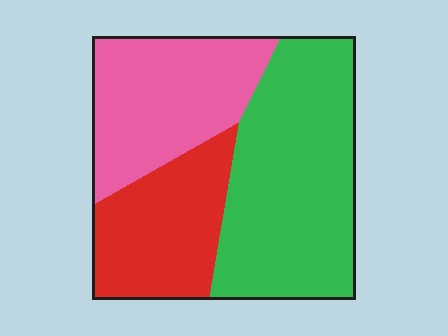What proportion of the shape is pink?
Pink covers around 30% of the shape.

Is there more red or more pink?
Pink.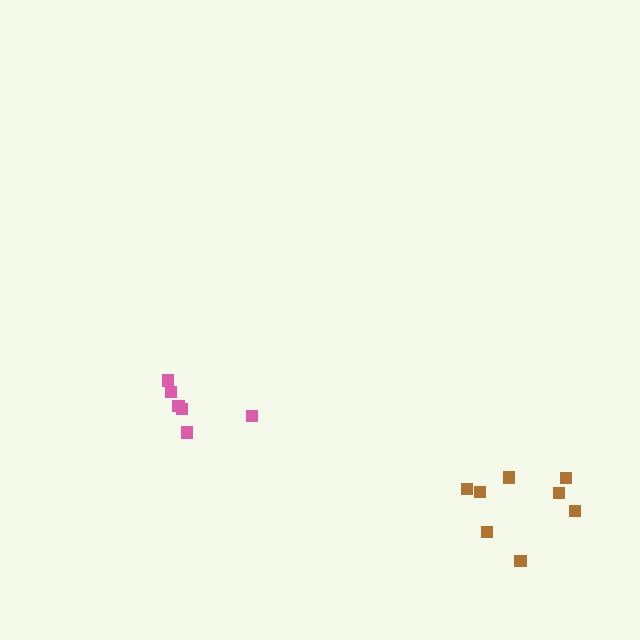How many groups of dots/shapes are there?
There are 2 groups.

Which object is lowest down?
The brown cluster is bottommost.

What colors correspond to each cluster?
The clusters are colored: brown, pink.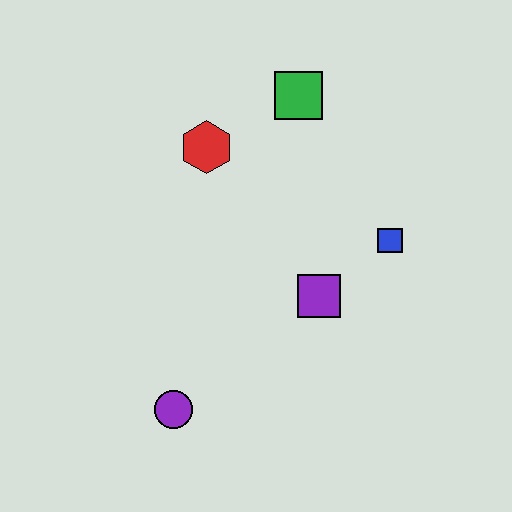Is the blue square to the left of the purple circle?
No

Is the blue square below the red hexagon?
Yes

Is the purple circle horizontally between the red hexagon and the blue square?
No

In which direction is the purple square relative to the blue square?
The purple square is to the left of the blue square.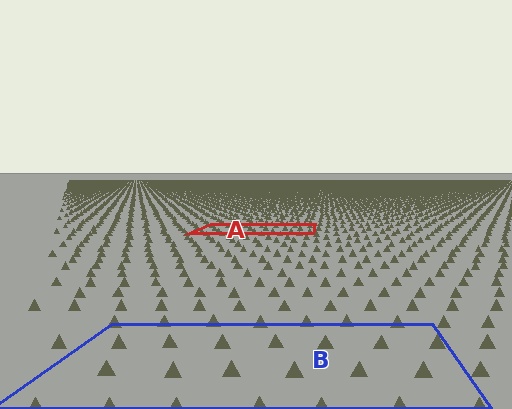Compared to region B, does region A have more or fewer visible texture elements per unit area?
Region A has more texture elements per unit area — they are packed more densely because it is farther away.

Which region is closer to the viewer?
Region B is closer. The texture elements there are larger and more spread out.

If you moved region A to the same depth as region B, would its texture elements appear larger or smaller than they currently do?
They would appear larger. At a closer depth, the same texture elements are projected at a bigger on-screen size.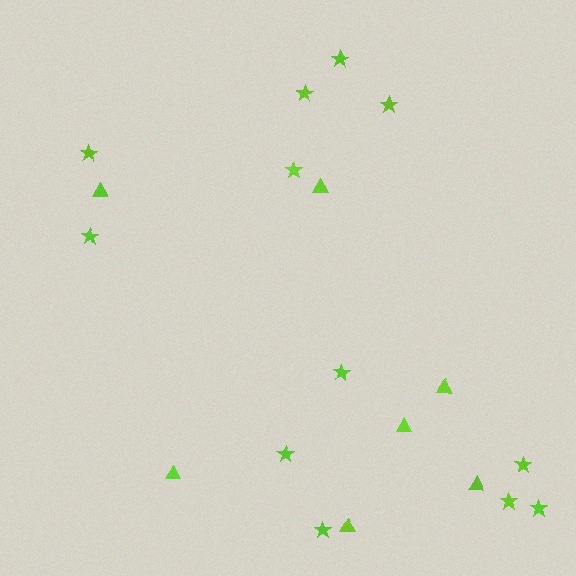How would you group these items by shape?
There are 2 groups: one group of stars (12) and one group of triangles (7).